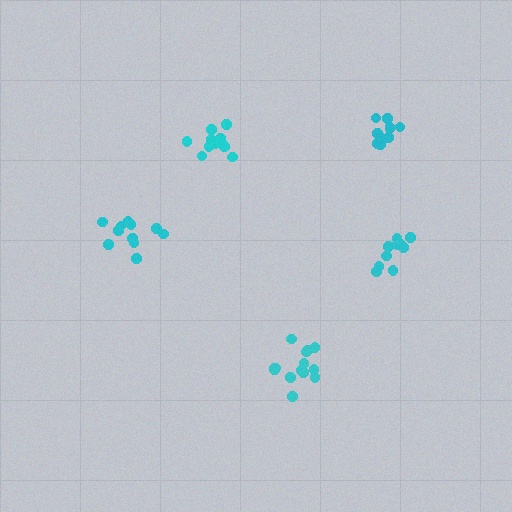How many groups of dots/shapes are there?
There are 5 groups.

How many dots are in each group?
Group 1: 11 dots, Group 2: 14 dots, Group 3: 10 dots, Group 4: 11 dots, Group 5: 10 dots (56 total).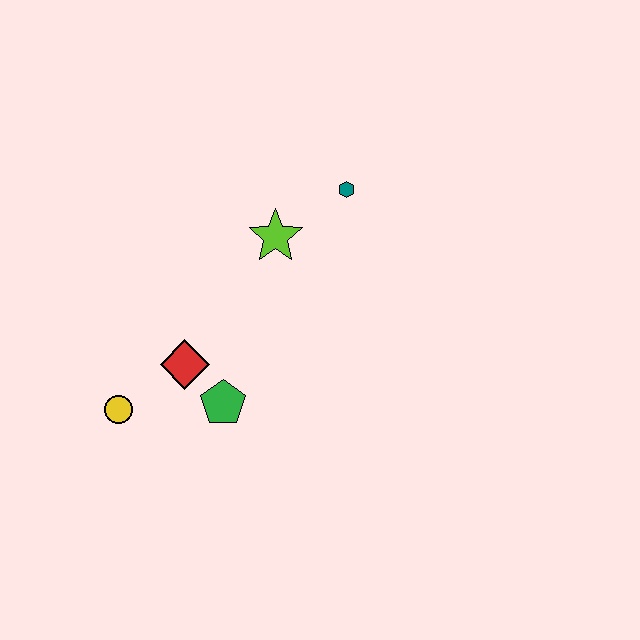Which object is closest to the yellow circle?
The red diamond is closest to the yellow circle.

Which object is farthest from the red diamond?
The teal hexagon is farthest from the red diamond.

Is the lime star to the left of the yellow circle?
No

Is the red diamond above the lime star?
No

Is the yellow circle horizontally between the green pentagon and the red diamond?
No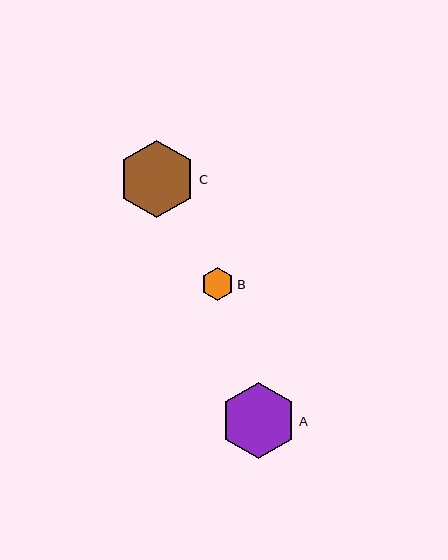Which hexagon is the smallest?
Hexagon B is the smallest with a size of approximately 33 pixels.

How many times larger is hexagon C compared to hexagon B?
Hexagon C is approximately 2.3 times the size of hexagon B.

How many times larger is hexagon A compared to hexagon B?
Hexagon A is approximately 2.3 times the size of hexagon B.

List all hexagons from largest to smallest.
From largest to smallest: C, A, B.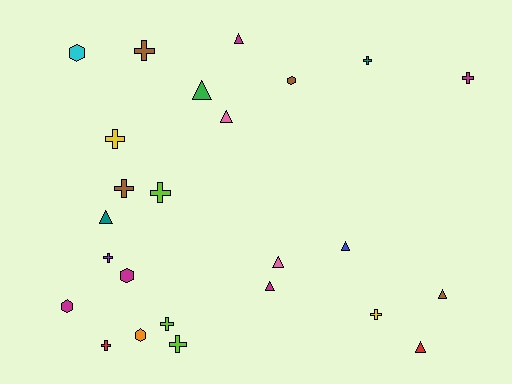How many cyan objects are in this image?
There is 1 cyan object.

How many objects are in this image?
There are 25 objects.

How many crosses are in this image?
There are 11 crosses.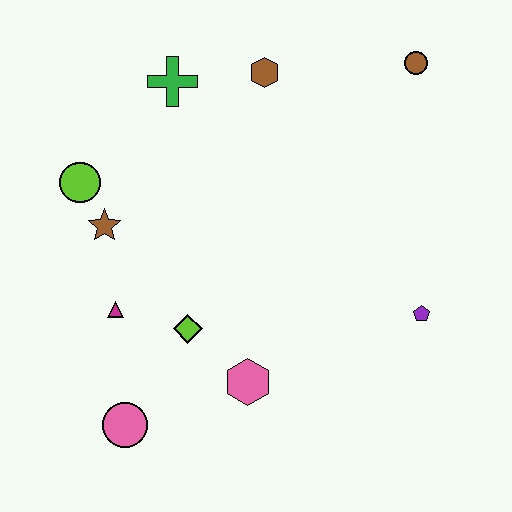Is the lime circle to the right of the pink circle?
No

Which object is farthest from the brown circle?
The pink circle is farthest from the brown circle.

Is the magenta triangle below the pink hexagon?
No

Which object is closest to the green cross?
The brown hexagon is closest to the green cross.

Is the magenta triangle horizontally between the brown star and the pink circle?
Yes